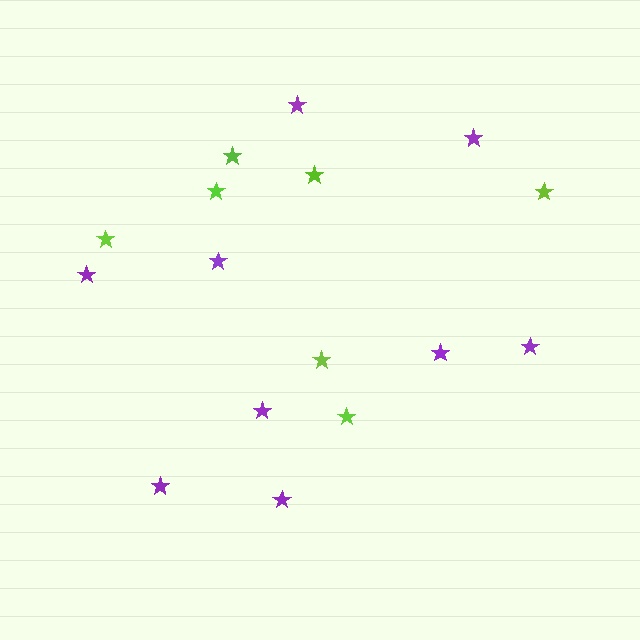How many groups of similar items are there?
There are 2 groups: one group of purple stars (9) and one group of lime stars (7).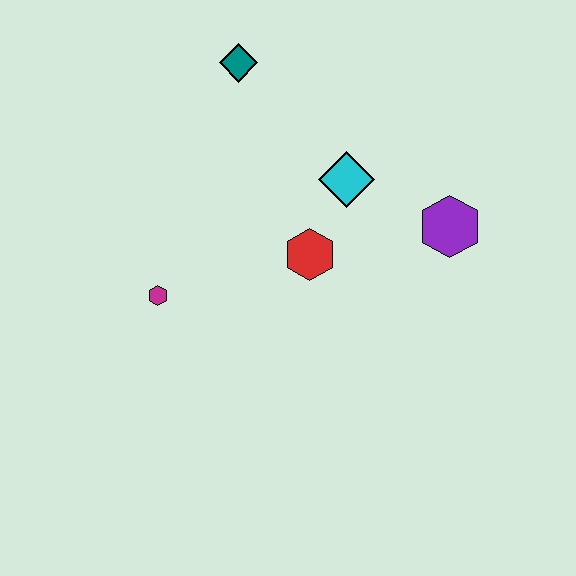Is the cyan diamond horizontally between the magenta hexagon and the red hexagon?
No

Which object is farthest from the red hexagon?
The teal diamond is farthest from the red hexagon.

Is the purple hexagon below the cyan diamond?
Yes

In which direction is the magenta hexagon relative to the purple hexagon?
The magenta hexagon is to the left of the purple hexagon.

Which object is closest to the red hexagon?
The cyan diamond is closest to the red hexagon.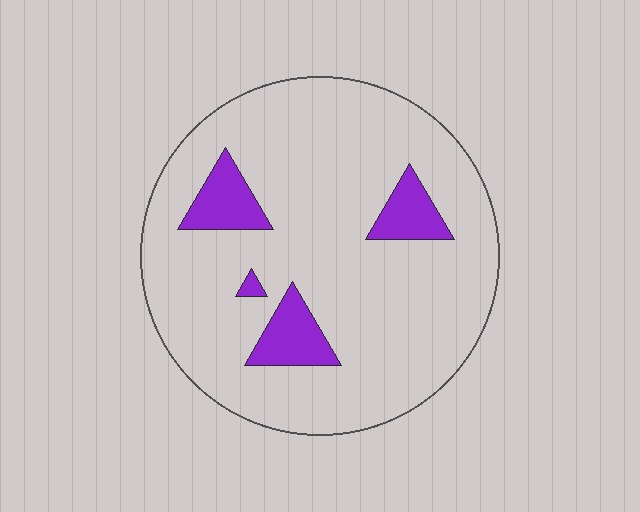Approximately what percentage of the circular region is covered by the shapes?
Approximately 10%.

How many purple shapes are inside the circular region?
4.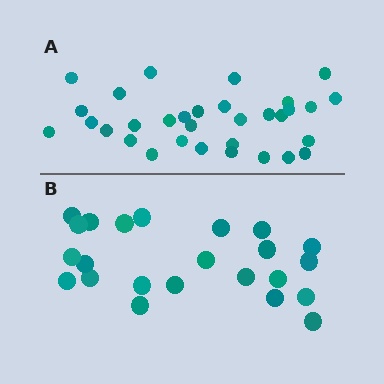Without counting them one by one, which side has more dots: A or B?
Region A (the top region) has more dots.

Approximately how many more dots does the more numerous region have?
Region A has roughly 8 or so more dots than region B.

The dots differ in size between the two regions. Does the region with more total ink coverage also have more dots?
No. Region B has more total ink coverage because its dots are larger, but region A actually contains more individual dots. Total area can be misleading — the number of items is what matters here.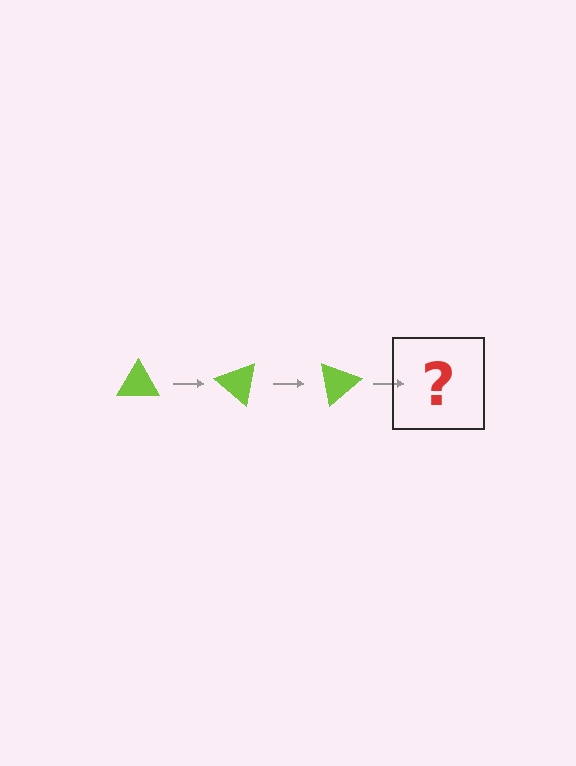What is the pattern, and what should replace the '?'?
The pattern is that the triangle rotates 40 degrees each step. The '?' should be a lime triangle rotated 120 degrees.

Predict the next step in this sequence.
The next step is a lime triangle rotated 120 degrees.